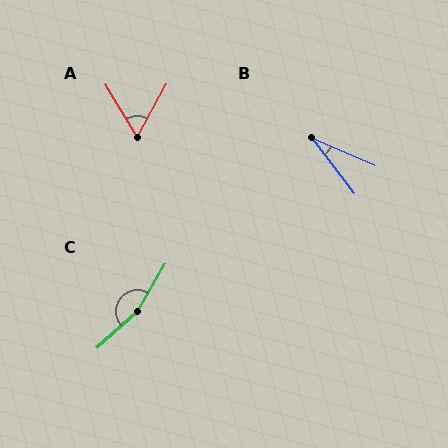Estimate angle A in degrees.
Approximately 59 degrees.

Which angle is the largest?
C, at approximately 162 degrees.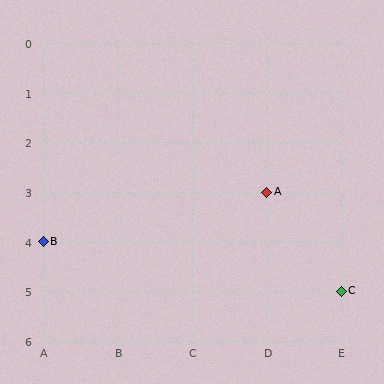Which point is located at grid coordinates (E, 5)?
Point C is at (E, 5).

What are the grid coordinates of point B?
Point B is at grid coordinates (A, 4).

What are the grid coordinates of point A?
Point A is at grid coordinates (D, 3).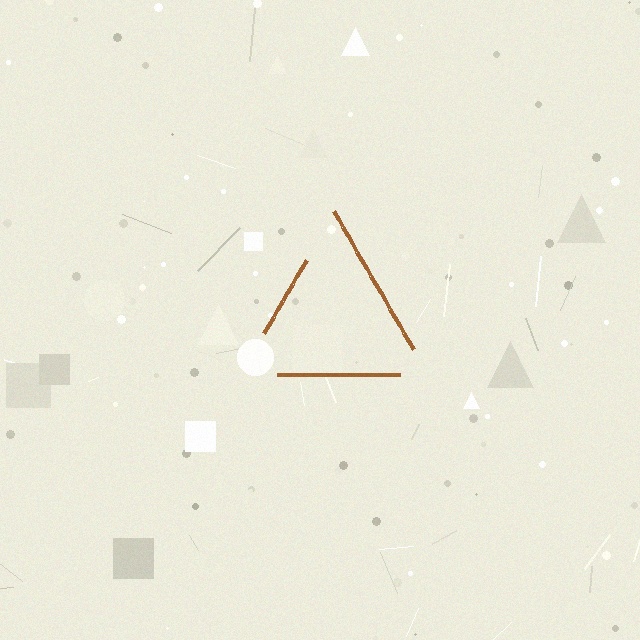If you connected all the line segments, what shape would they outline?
They would outline a triangle.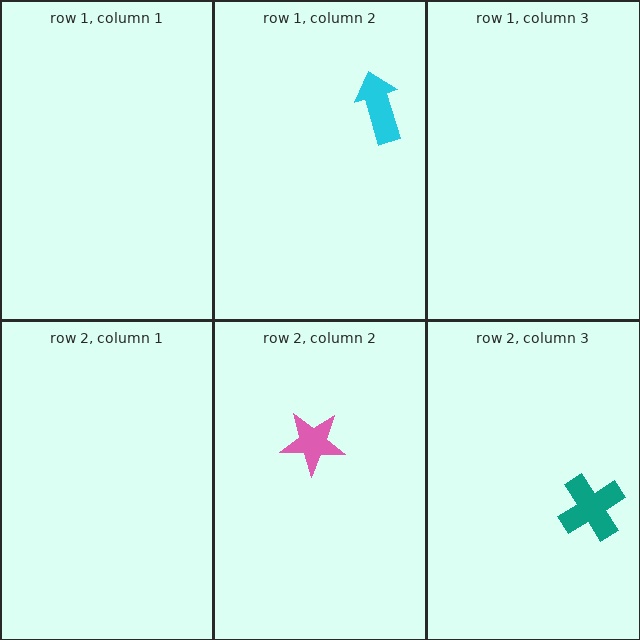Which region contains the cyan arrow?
The row 1, column 2 region.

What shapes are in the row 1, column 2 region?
The cyan arrow.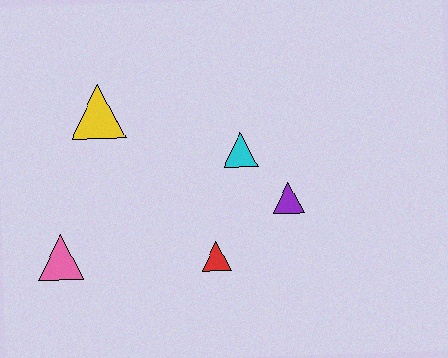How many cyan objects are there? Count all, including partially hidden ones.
There is 1 cyan object.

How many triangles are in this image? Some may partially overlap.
There are 5 triangles.